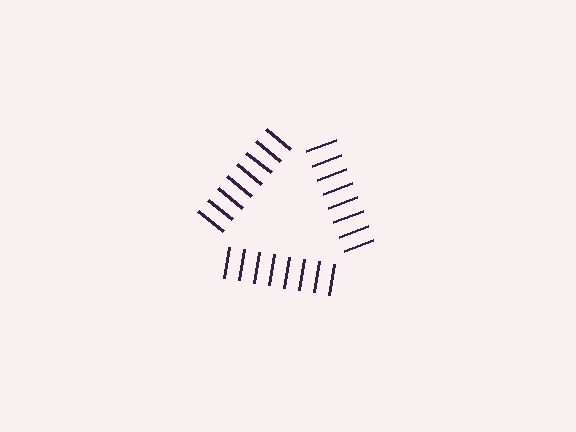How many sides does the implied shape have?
3 sides — the line-ends trace a triangle.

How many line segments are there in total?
24 — 8 along each of the 3 edges.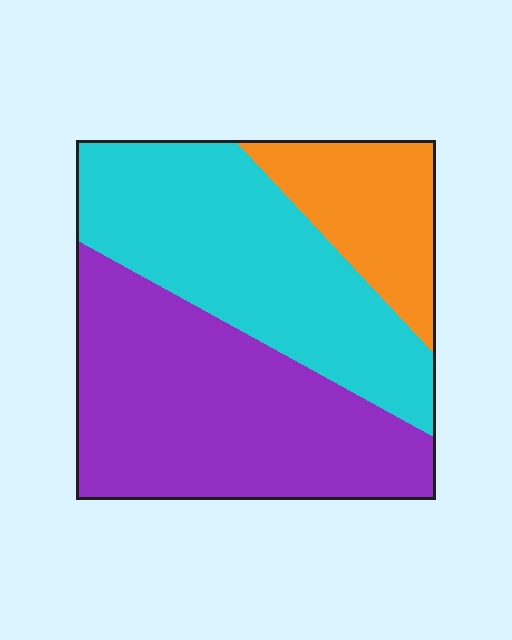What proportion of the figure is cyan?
Cyan covers 39% of the figure.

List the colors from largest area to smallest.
From largest to smallest: purple, cyan, orange.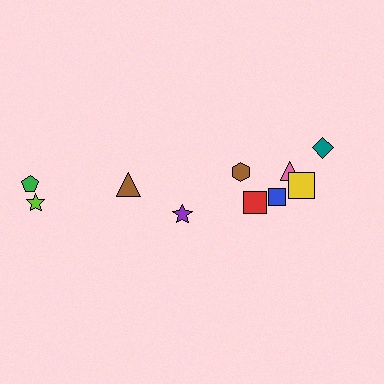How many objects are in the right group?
There are 6 objects.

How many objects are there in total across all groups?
There are 10 objects.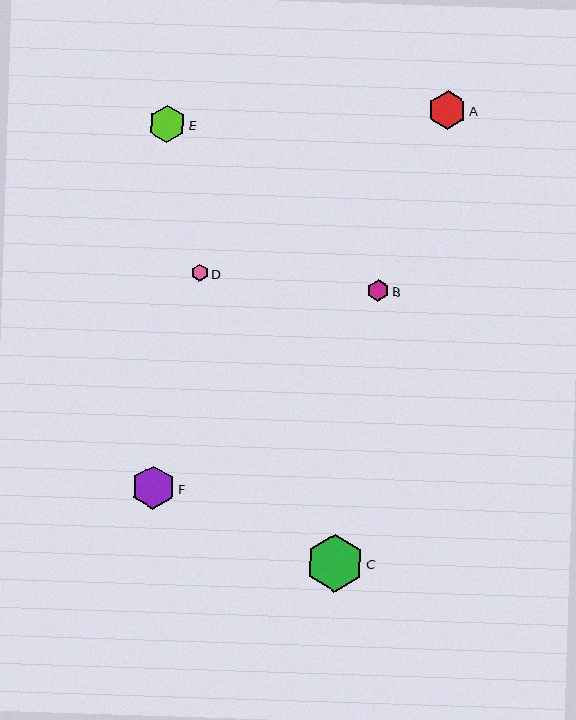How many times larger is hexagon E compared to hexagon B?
Hexagon E is approximately 1.7 times the size of hexagon B.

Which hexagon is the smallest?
Hexagon D is the smallest with a size of approximately 17 pixels.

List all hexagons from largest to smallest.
From largest to smallest: C, F, A, E, B, D.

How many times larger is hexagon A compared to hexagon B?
Hexagon A is approximately 1.8 times the size of hexagon B.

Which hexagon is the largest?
Hexagon C is the largest with a size of approximately 58 pixels.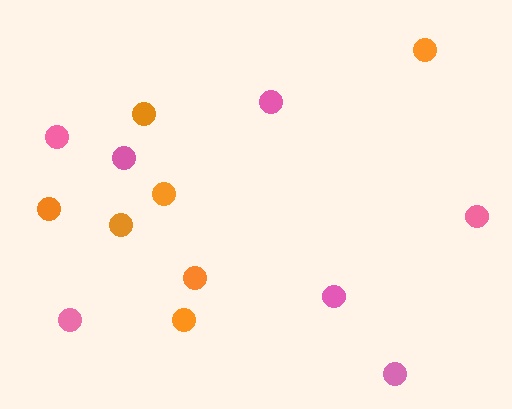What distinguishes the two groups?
There are 2 groups: one group of orange circles (7) and one group of pink circles (7).